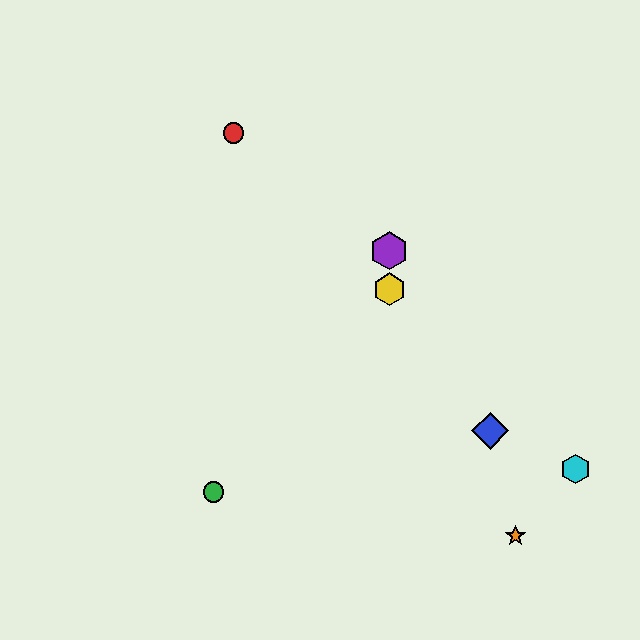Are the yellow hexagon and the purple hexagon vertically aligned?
Yes, both are at x≈389.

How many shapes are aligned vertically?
2 shapes (the yellow hexagon, the purple hexagon) are aligned vertically.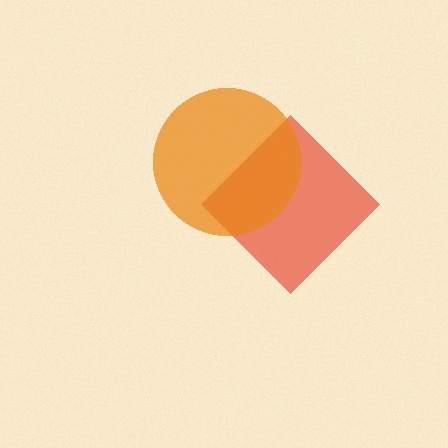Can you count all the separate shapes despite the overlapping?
Yes, there are 2 separate shapes.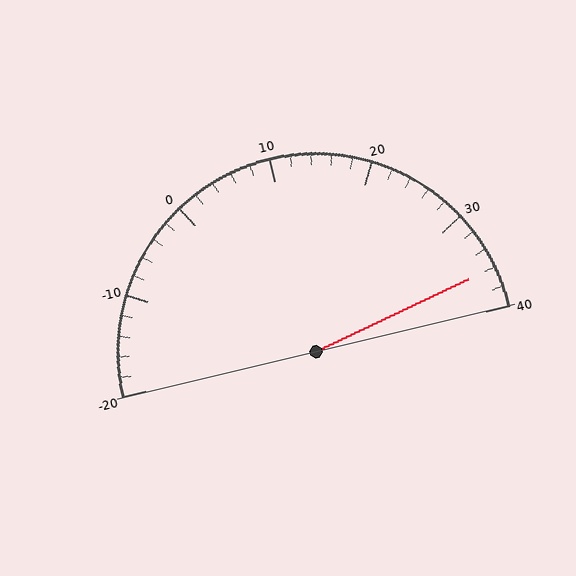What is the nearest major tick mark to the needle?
The nearest major tick mark is 40.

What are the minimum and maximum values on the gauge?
The gauge ranges from -20 to 40.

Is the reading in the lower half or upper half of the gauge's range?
The reading is in the upper half of the range (-20 to 40).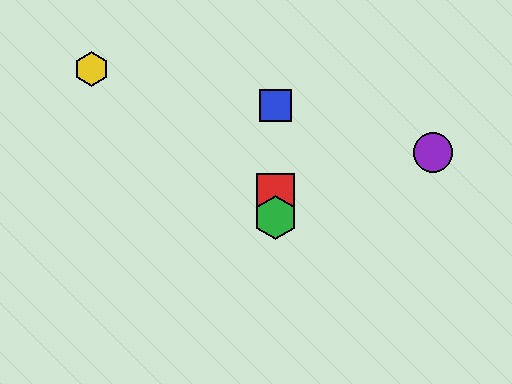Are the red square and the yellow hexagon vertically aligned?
No, the red square is at x≈276 and the yellow hexagon is at x≈91.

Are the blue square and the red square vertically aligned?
Yes, both are at x≈276.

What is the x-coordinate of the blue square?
The blue square is at x≈276.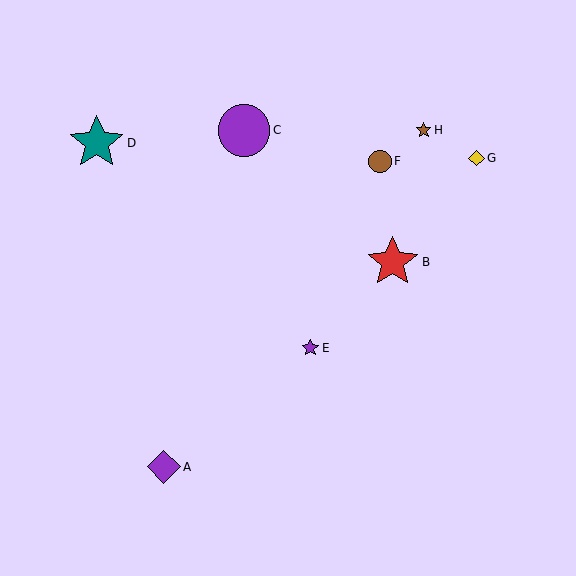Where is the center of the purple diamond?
The center of the purple diamond is at (164, 467).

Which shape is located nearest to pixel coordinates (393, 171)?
The brown circle (labeled F) at (380, 161) is nearest to that location.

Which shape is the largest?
The teal star (labeled D) is the largest.